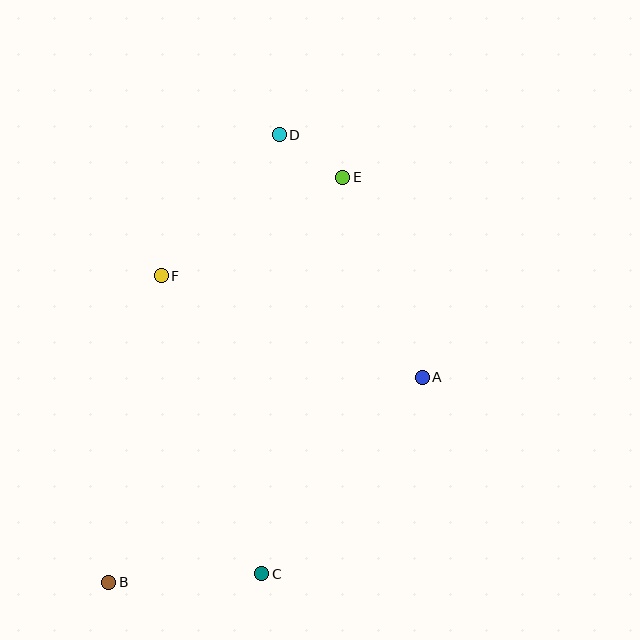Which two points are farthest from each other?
Points B and D are farthest from each other.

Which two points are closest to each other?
Points D and E are closest to each other.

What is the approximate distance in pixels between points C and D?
The distance between C and D is approximately 439 pixels.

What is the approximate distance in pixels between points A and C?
The distance between A and C is approximately 254 pixels.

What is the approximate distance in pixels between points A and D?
The distance between A and D is approximately 282 pixels.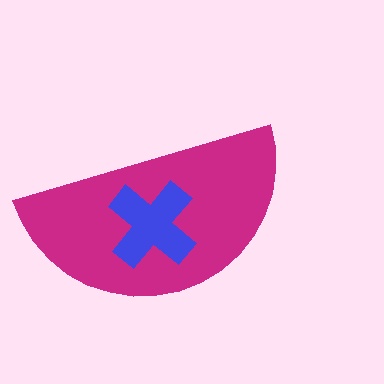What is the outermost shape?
The magenta semicircle.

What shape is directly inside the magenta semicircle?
The blue cross.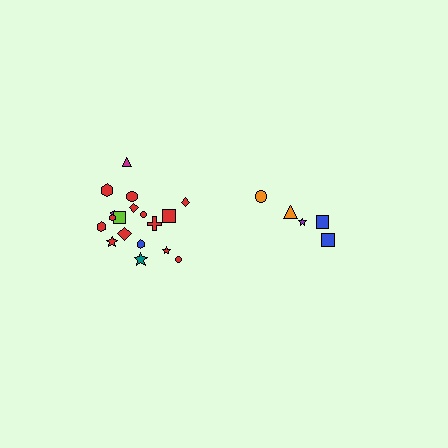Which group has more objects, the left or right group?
The left group.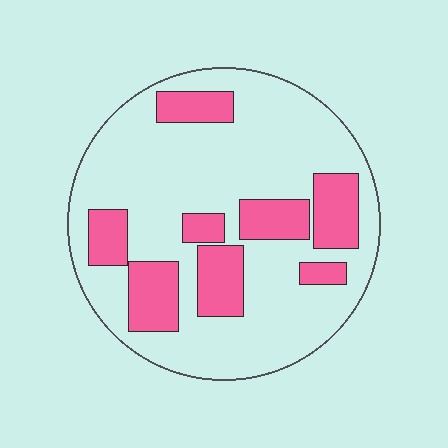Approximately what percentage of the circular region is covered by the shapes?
Approximately 25%.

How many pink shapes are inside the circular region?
8.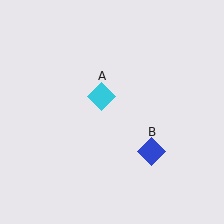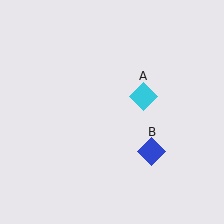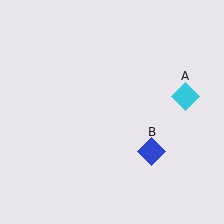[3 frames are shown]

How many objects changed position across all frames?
1 object changed position: cyan diamond (object A).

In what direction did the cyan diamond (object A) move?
The cyan diamond (object A) moved right.